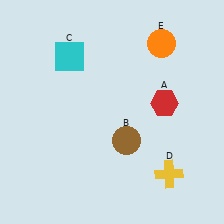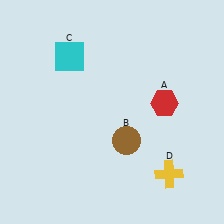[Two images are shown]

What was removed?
The orange circle (E) was removed in Image 2.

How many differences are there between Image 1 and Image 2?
There is 1 difference between the two images.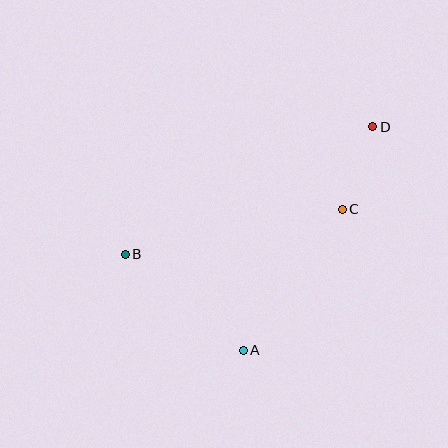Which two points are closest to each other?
Points C and D are closest to each other.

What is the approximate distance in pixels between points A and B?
The distance between A and B is approximately 152 pixels.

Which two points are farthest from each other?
Points B and D are farthest from each other.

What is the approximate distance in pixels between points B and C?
The distance between B and C is approximately 222 pixels.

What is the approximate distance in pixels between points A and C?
The distance between A and C is approximately 173 pixels.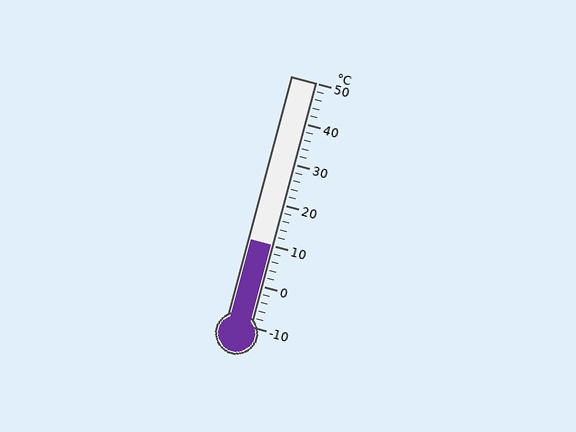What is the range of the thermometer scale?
The thermometer scale ranges from -10°C to 50°C.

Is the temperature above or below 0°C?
The temperature is above 0°C.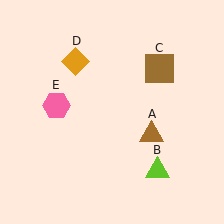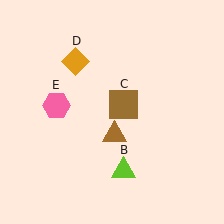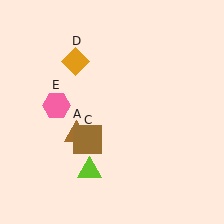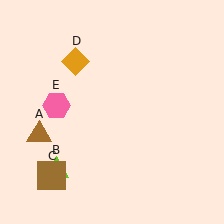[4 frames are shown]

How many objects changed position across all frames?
3 objects changed position: brown triangle (object A), lime triangle (object B), brown square (object C).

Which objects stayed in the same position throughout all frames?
Orange diamond (object D) and pink hexagon (object E) remained stationary.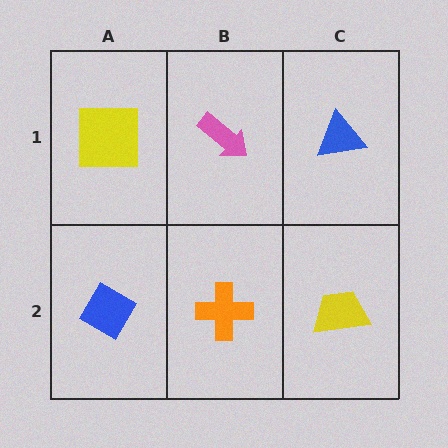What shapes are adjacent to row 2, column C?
A blue triangle (row 1, column C), an orange cross (row 2, column B).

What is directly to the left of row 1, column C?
A pink arrow.